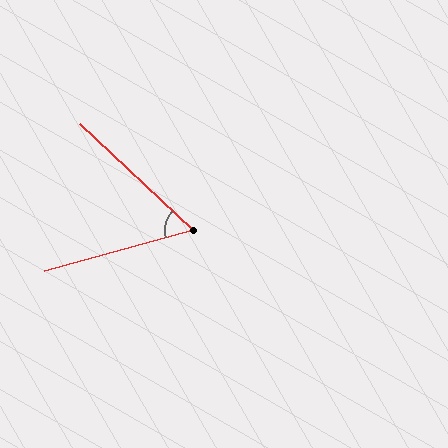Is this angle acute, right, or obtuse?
It is acute.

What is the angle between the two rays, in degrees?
Approximately 58 degrees.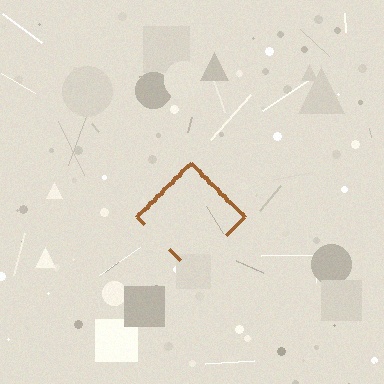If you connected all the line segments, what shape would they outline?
They would outline a diamond.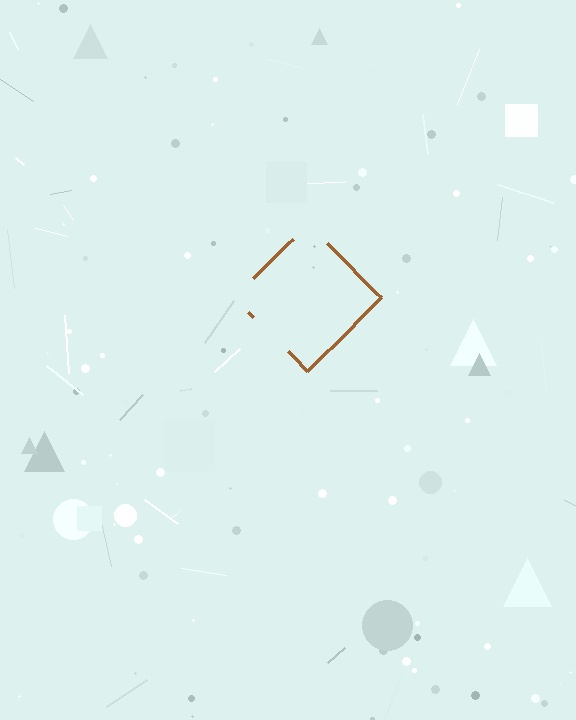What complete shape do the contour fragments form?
The contour fragments form a diamond.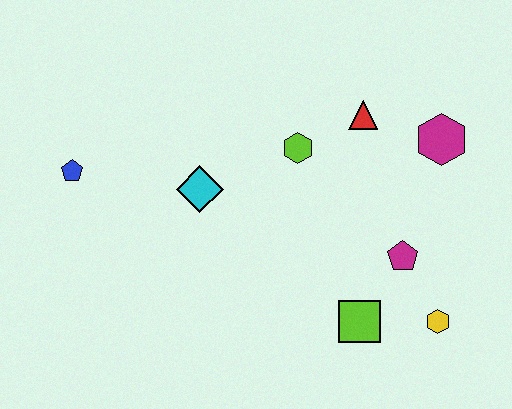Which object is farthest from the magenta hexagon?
The blue pentagon is farthest from the magenta hexagon.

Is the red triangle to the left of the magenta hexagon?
Yes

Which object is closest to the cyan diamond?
The lime hexagon is closest to the cyan diamond.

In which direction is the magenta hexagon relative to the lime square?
The magenta hexagon is above the lime square.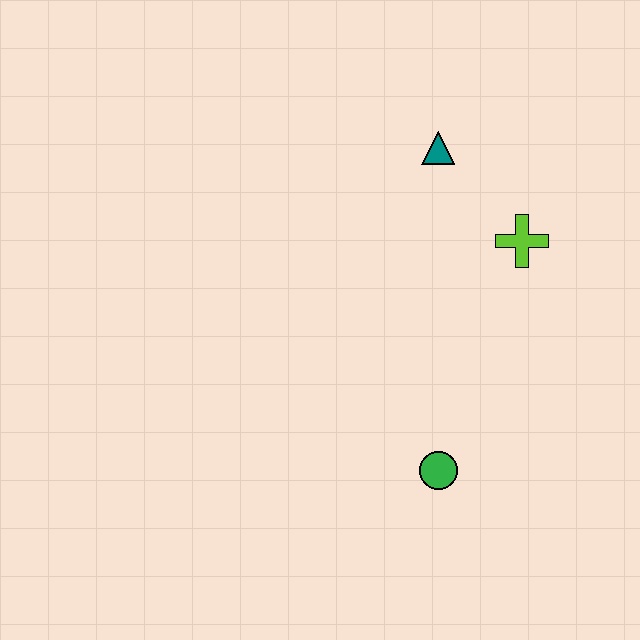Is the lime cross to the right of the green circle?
Yes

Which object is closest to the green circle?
The lime cross is closest to the green circle.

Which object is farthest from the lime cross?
The green circle is farthest from the lime cross.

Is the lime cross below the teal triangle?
Yes